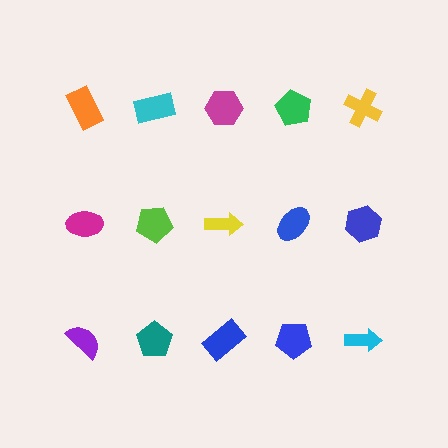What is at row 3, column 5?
A cyan arrow.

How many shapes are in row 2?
5 shapes.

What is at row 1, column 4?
A green pentagon.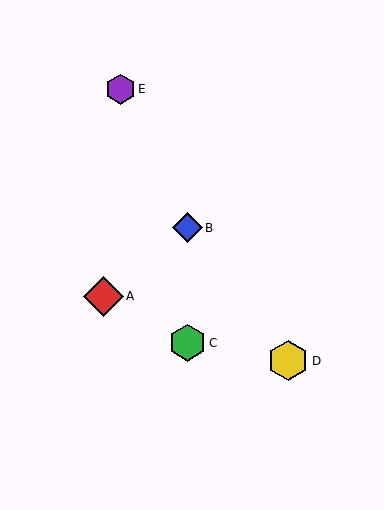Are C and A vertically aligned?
No, C is at x≈187 and A is at x≈104.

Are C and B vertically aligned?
Yes, both are at x≈187.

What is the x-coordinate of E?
Object E is at x≈120.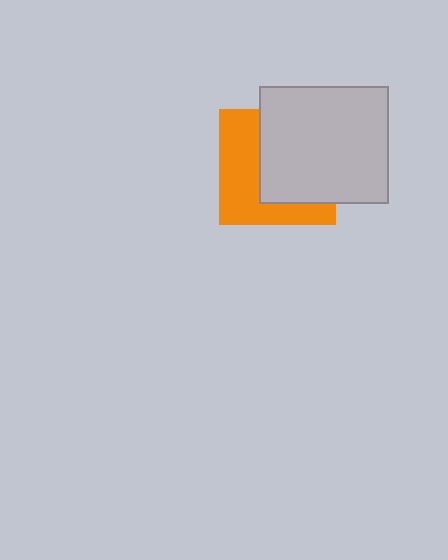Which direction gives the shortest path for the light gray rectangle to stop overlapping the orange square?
Moving right gives the shortest separation.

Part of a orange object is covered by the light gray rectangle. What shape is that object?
It is a square.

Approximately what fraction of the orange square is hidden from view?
Roughly 53% of the orange square is hidden behind the light gray rectangle.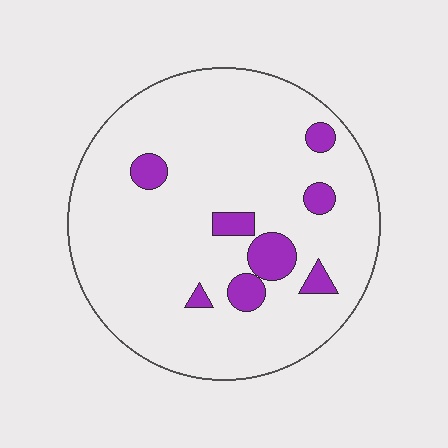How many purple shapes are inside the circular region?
8.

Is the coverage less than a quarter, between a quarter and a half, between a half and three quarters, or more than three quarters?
Less than a quarter.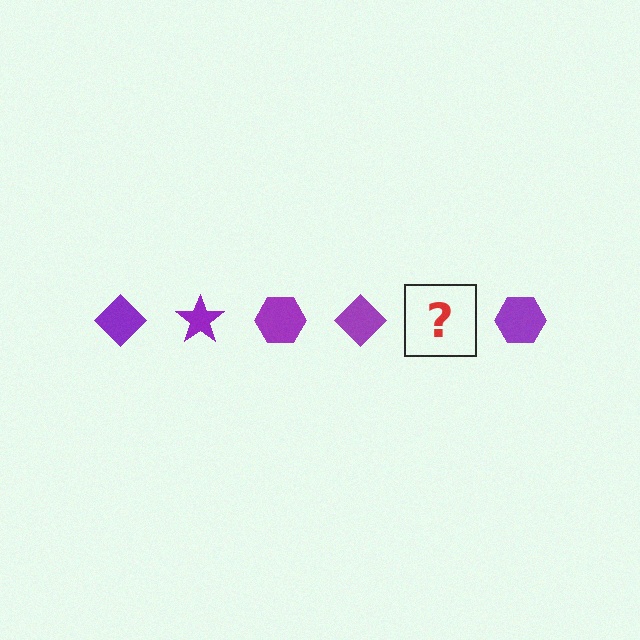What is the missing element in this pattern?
The missing element is a purple star.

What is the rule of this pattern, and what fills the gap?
The rule is that the pattern cycles through diamond, star, hexagon shapes in purple. The gap should be filled with a purple star.